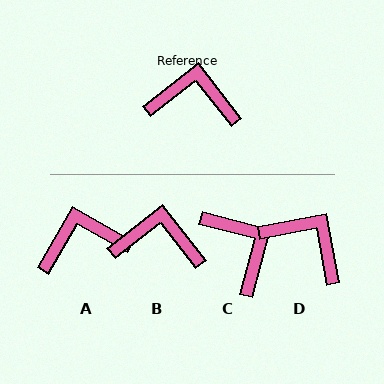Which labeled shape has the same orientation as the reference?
B.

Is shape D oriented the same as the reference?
No, it is off by about 28 degrees.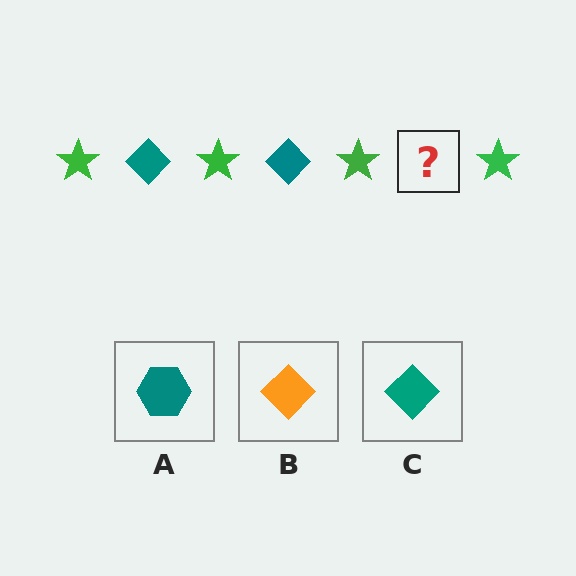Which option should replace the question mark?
Option C.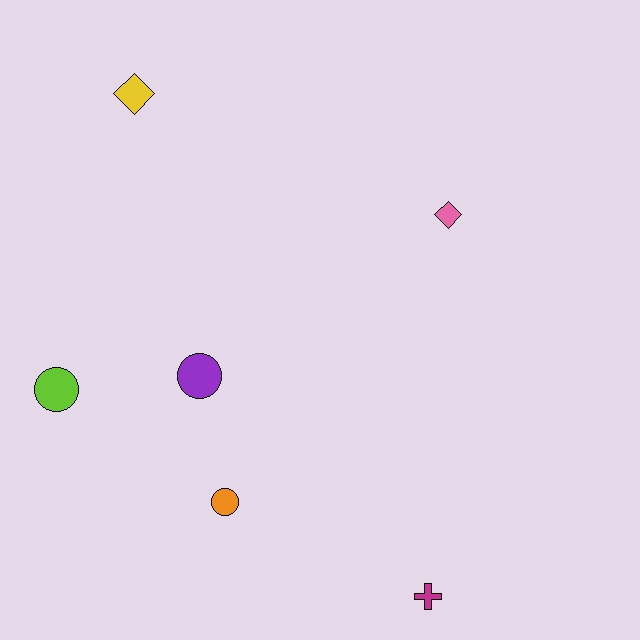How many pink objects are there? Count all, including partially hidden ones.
There is 1 pink object.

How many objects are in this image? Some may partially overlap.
There are 6 objects.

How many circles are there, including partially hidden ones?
There are 3 circles.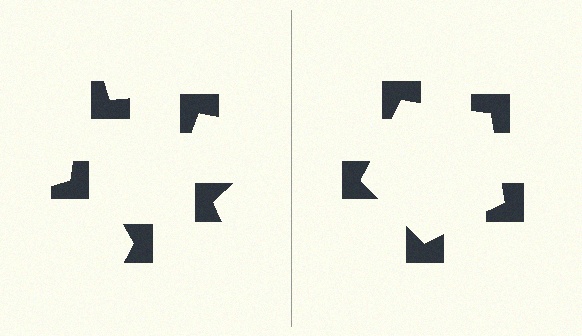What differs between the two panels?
The notched squares are positioned identically on both sides; only the wedge orientations differ. On the right they align to a pentagon; on the left they are misaligned.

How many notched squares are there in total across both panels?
10 — 5 on each side.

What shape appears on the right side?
An illusory pentagon.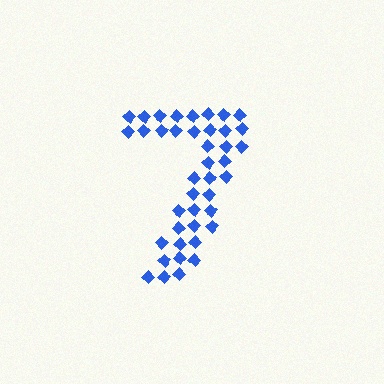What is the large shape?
The large shape is the digit 7.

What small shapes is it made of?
It is made of small diamonds.